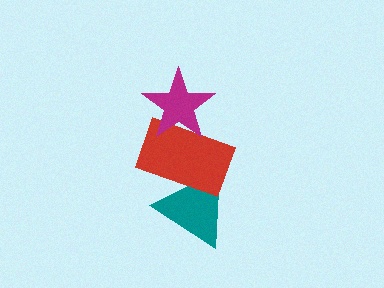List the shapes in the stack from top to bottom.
From top to bottom: the magenta star, the red rectangle, the teal triangle.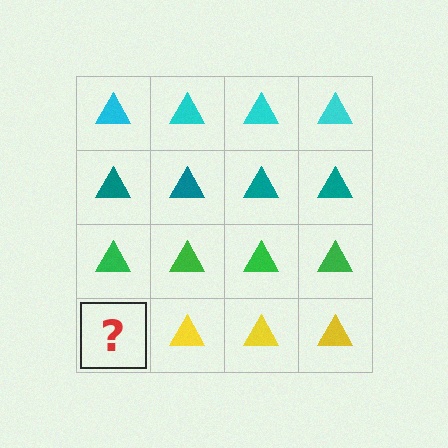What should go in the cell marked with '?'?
The missing cell should contain a yellow triangle.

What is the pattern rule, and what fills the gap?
The rule is that each row has a consistent color. The gap should be filled with a yellow triangle.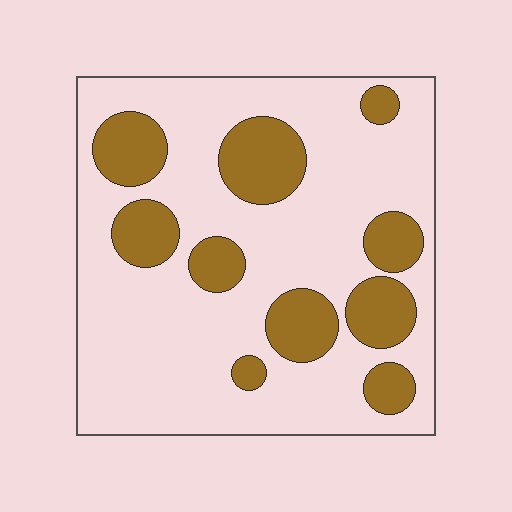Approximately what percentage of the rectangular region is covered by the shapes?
Approximately 25%.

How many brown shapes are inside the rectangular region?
10.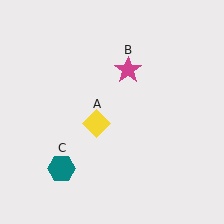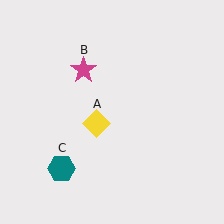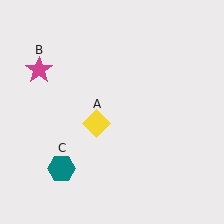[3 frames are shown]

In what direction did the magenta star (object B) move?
The magenta star (object B) moved left.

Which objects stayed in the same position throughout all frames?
Yellow diamond (object A) and teal hexagon (object C) remained stationary.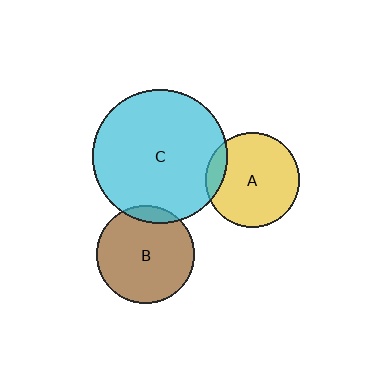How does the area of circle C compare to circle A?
Approximately 2.0 times.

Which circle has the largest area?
Circle C (cyan).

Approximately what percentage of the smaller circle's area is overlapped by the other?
Approximately 10%.